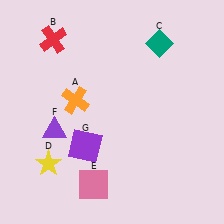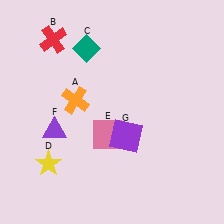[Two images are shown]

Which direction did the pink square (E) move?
The pink square (E) moved up.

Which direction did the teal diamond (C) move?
The teal diamond (C) moved left.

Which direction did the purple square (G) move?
The purple square (G) moved right.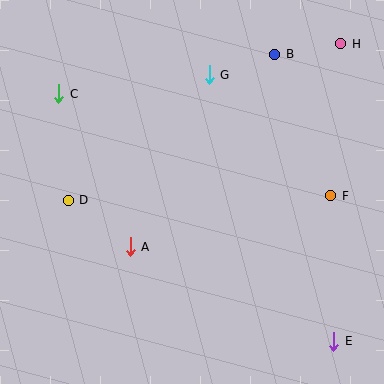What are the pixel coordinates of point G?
Point G is at (209, 75).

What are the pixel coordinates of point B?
Point B is at (275, 54).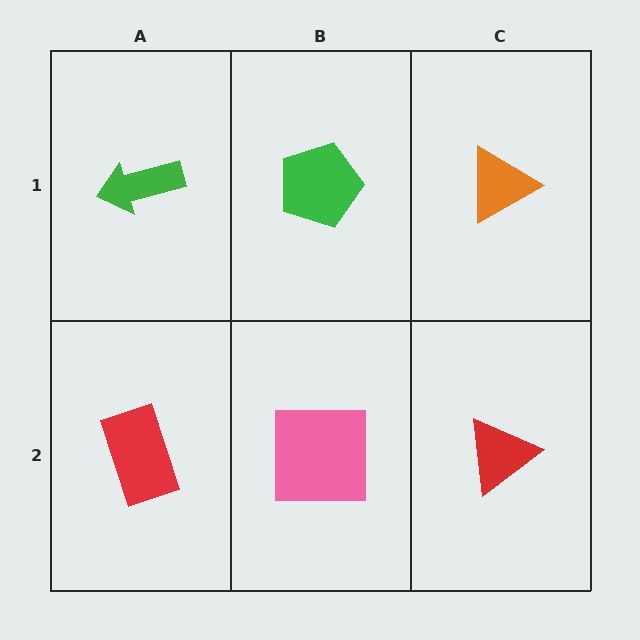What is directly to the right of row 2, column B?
A red triangle.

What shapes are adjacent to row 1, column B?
A pink square (row 2, column B), a green arrow (row 1, column A), an orange triangle (row 1, column C).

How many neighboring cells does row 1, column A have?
2.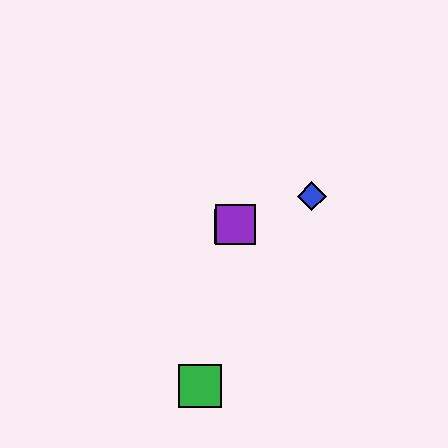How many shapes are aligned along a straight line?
4 shapes (the red square, the blue diamond, the yellow diamond, the purple square) are aligned along a straight line.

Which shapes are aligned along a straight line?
The red square, the blue diamond, the yellow diamond, the purple square are aligned along a straight line.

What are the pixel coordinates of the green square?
The green square is at (200, 386).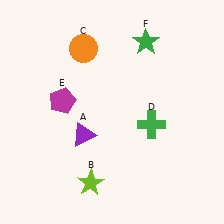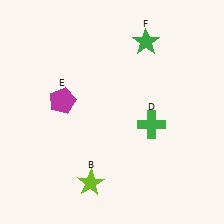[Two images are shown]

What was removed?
The orange circle (C), the purple triangle (A) were removed in Image 2.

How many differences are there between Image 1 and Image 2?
There are 2 differences between the two images.